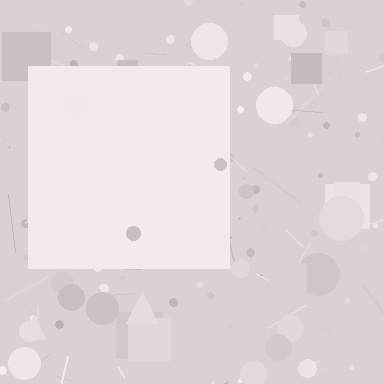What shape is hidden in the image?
A square is hidden in the image.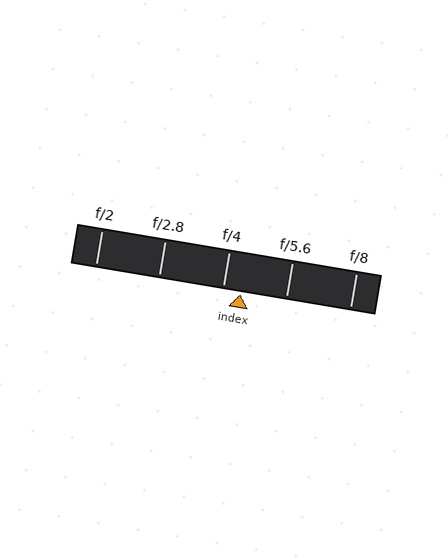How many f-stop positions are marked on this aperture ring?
There are 5 f-stop positions marked.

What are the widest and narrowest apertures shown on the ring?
The widest aperture shown is f/2 and the narrowest is f/8.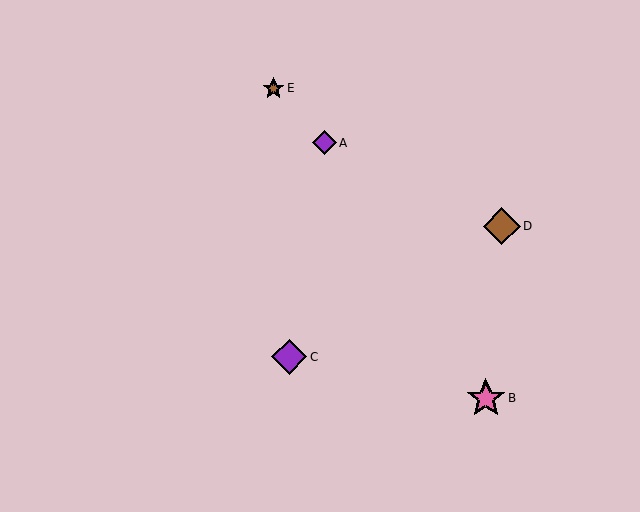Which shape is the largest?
The pink star (labeled B) is the largest.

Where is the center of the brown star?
The center of the brown star is at (273, 88).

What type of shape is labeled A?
Shape A is a purple diamond.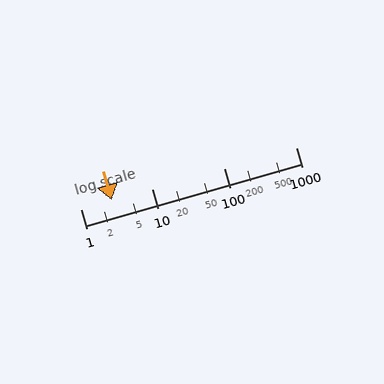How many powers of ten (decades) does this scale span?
The scale spans 3 decades, from 1 to 1000.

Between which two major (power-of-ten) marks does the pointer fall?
The pointer is between 1 and 10.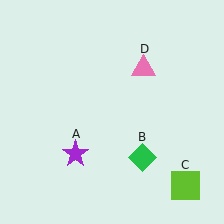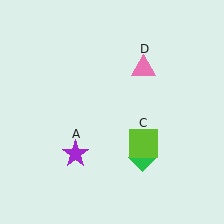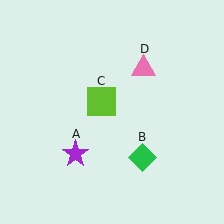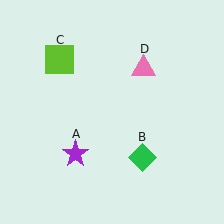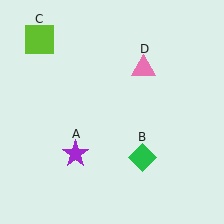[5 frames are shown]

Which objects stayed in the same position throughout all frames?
Purple star (object A) and green diamond (object B) and pink triangle (object D) remained stationary.